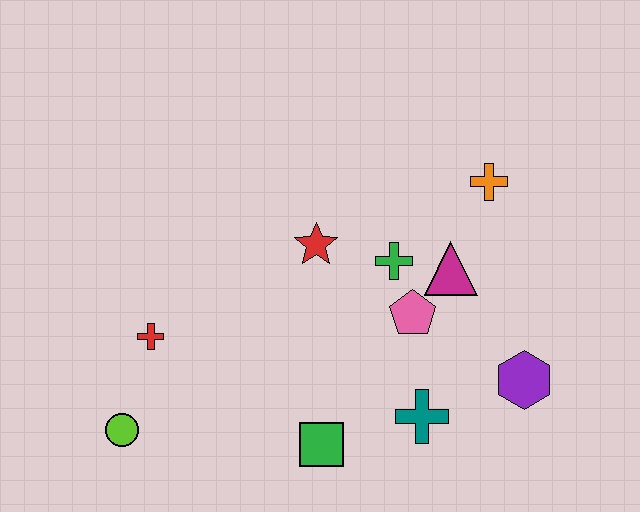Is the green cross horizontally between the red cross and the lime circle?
No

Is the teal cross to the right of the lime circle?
Yes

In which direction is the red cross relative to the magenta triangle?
The red cross is to the left of the magenta triangle.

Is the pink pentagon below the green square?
No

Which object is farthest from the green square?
The orange cross is farthest from the green square.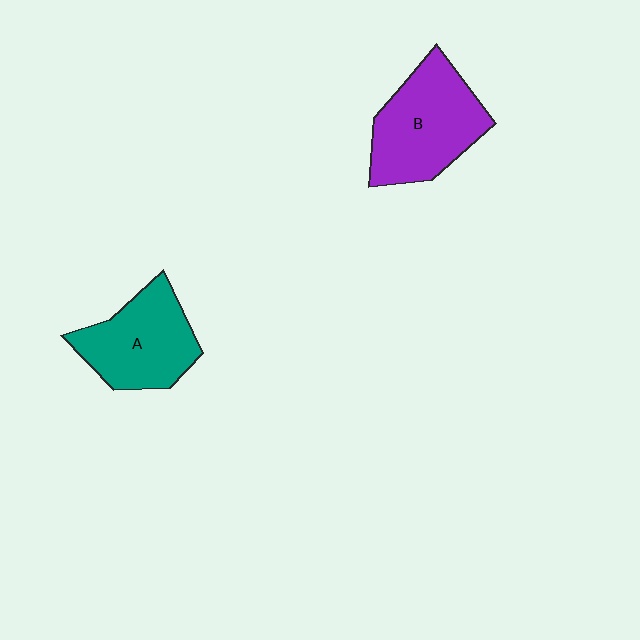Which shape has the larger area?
Shape B (purple).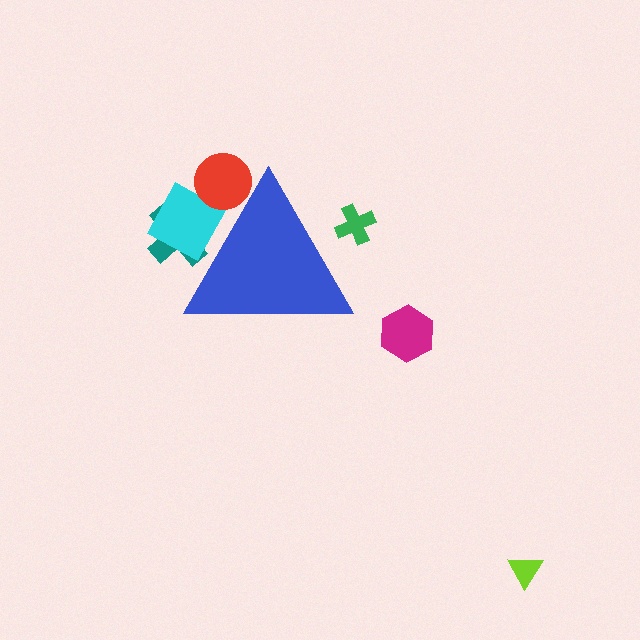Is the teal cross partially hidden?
Yes, the teal cross is partially hidden behind the blue triangle.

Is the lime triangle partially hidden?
No, the lime triangle is fully visible.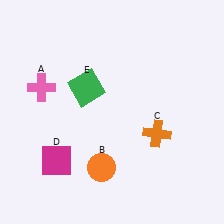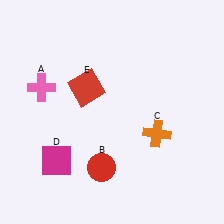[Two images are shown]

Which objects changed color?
B changed from orange to red. E changed from green to red.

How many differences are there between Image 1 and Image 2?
There are 2 differences between the two images.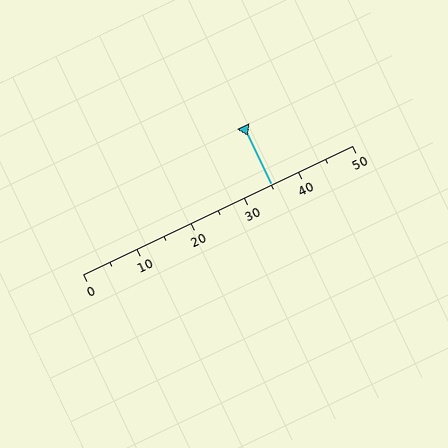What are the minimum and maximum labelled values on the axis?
The axis runs from 0 to 50.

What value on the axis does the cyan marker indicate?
The marker indicates approximately 35.